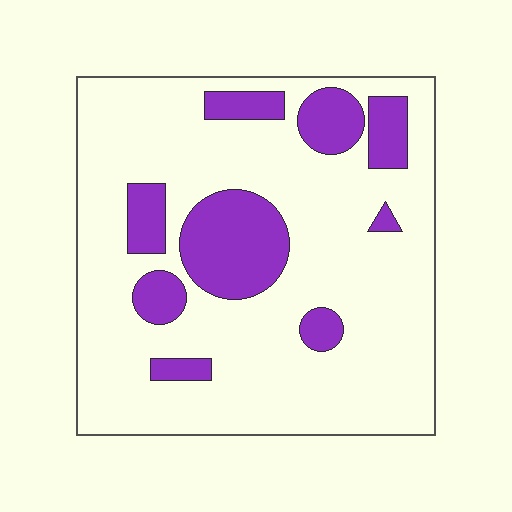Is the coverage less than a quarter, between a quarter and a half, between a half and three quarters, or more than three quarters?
Less than a quarter.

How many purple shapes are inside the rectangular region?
9.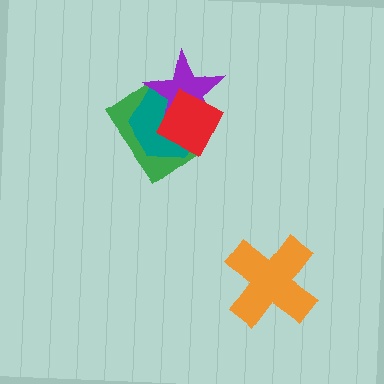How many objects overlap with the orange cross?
0 objects overlap with the orange cross.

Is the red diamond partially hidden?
No, no other shape covers it.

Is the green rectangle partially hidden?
Yes, it is partially covered by another shape.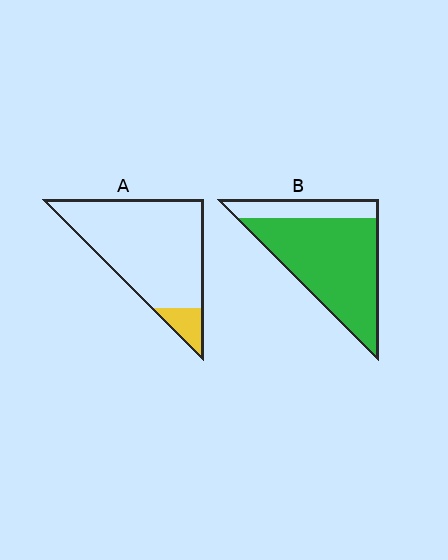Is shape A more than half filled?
No.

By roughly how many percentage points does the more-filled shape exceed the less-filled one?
By roughly 65 percentage points (B over A).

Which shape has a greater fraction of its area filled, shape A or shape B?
Shape B.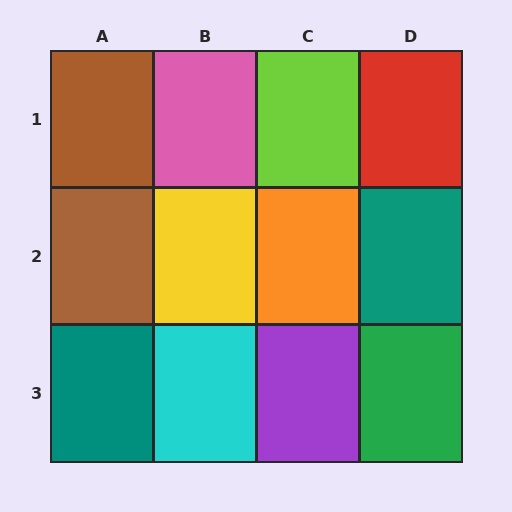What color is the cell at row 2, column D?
Teal.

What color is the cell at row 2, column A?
Brown.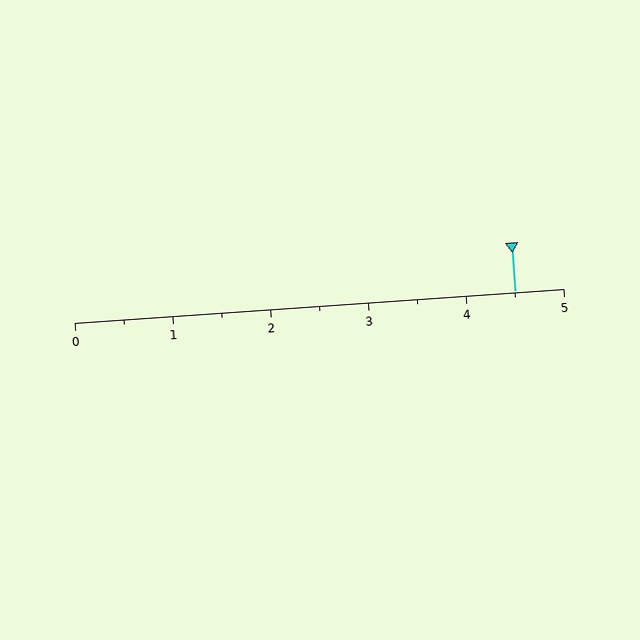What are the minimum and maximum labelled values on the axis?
The axis runs from 0 to 5.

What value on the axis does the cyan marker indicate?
The marker indicates approximately 4.5.